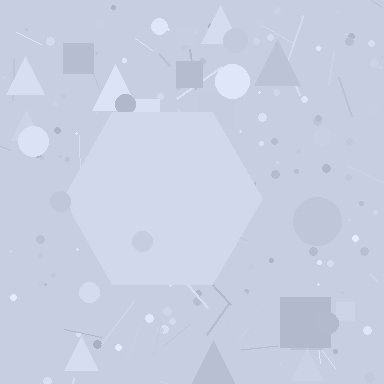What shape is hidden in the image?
A hexagon is hidden in the image.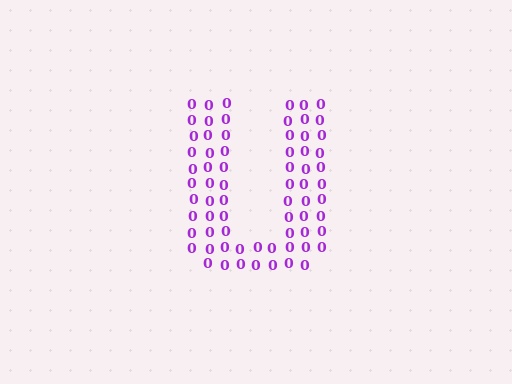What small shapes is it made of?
It is made of small digit 0's.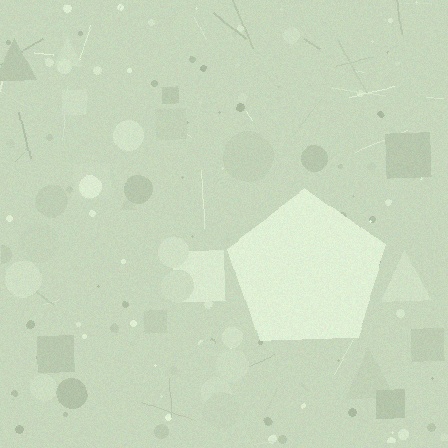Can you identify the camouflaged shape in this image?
The camouflaged shape is a pentagon.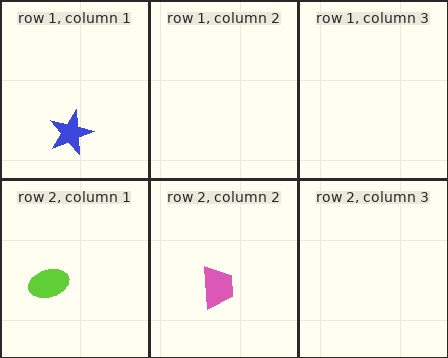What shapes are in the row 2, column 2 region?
The pink trapezoid.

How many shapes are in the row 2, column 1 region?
1.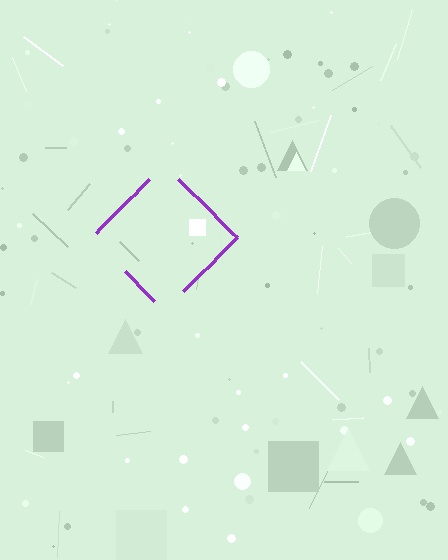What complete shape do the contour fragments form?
The contour fragments form a diamond.